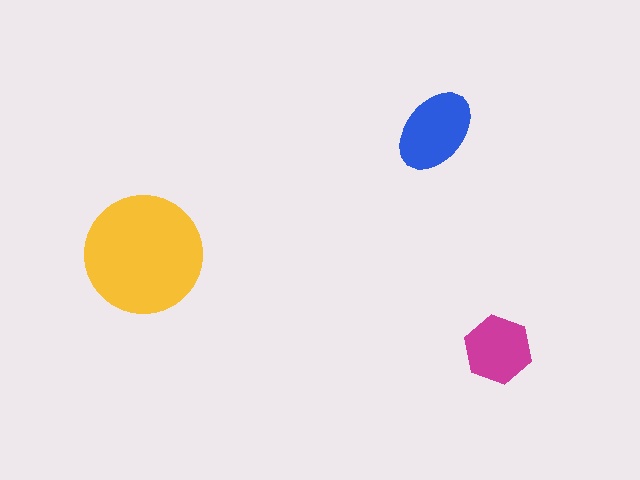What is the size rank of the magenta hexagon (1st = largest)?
3rd.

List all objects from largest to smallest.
The yellow circle, the blue ellipse, the magenta hexagon.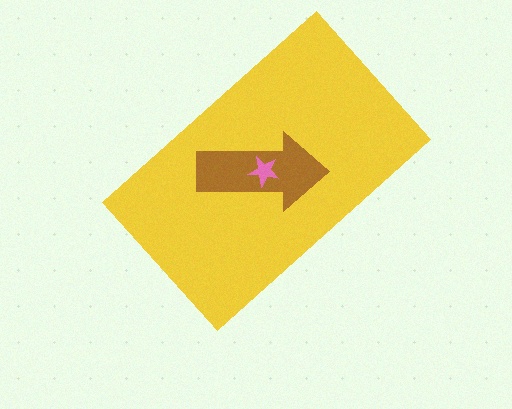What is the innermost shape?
The pink star.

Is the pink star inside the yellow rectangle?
Yes.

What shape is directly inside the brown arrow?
The pink star.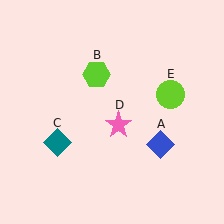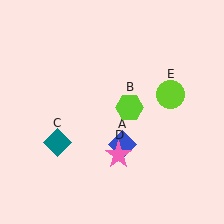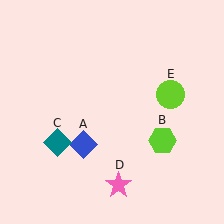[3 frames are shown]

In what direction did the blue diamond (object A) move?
The blue diamond (object A) moved left.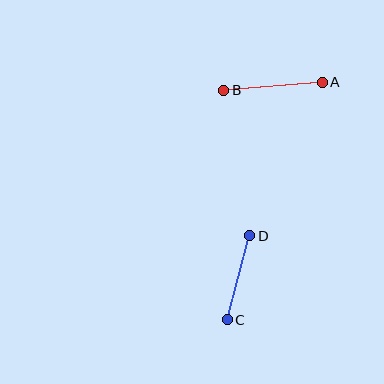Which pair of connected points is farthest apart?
Points A and B are farthest apart.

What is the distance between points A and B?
The distance is approximately 99 pixels.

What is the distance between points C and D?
The distance is approximately 87 pixels.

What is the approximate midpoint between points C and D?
The midpoint is at approximately (238, 278) pixels.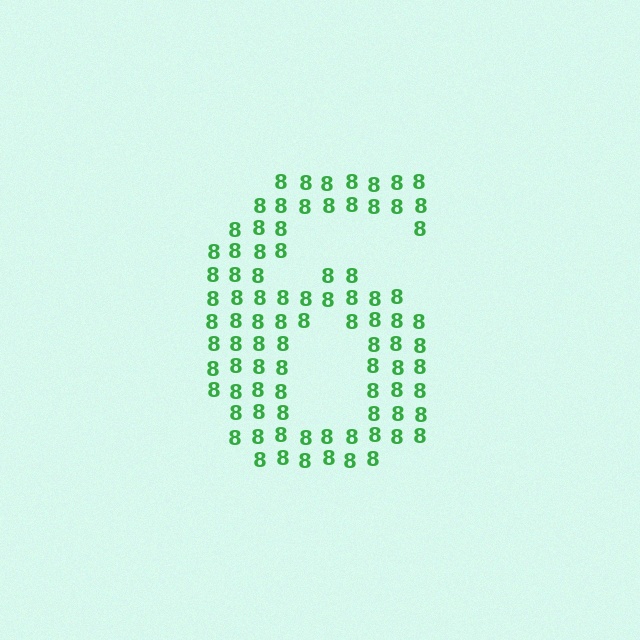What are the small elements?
The small elements are digit 8's.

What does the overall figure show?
The overall figure shows the digit 6.